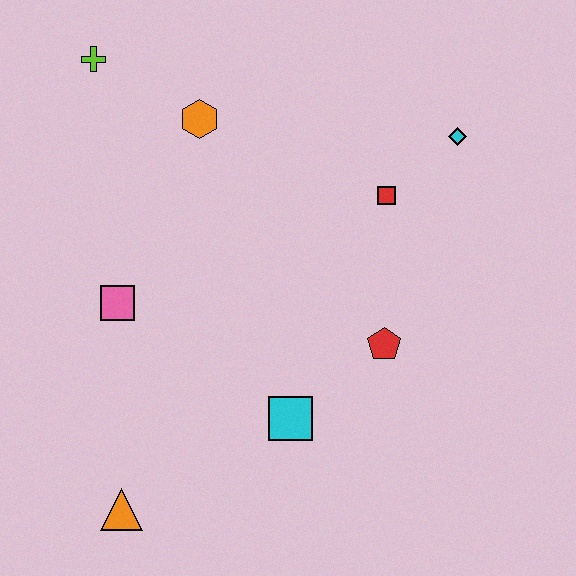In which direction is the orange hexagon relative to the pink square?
The orange hexagon is above the pink square.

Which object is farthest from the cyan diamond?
The orange triangle is farthest from the cyan diamond.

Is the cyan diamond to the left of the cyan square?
No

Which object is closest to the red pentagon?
The cyan square is closest to the red pentagon.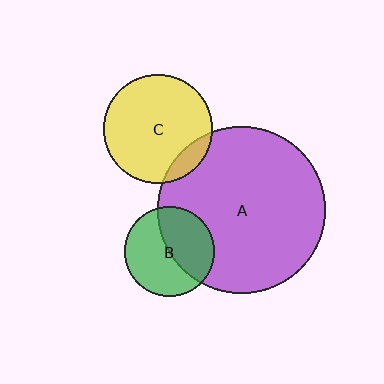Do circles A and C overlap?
Yes.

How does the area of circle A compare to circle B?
Approximately 3.5 times.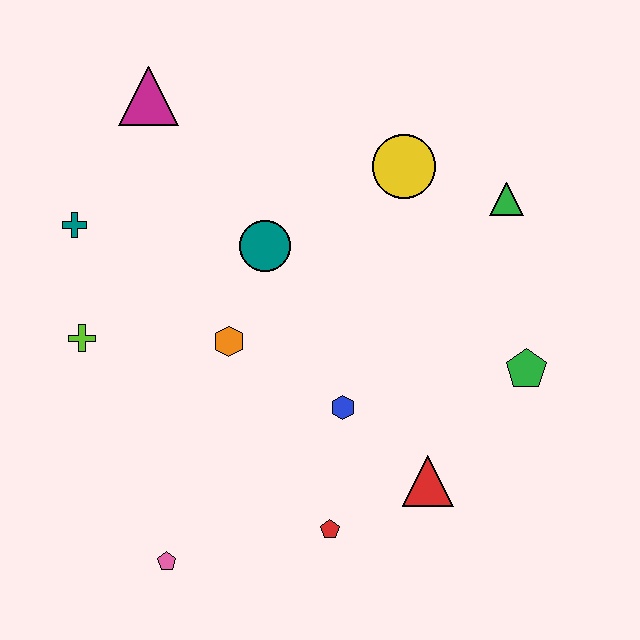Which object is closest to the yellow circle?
The green triangle is closest to the yellow circle.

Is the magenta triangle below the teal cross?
No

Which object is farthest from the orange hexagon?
The green triangle is farthest from the orange hexagon.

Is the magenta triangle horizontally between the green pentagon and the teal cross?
Yes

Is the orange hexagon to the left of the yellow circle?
Yes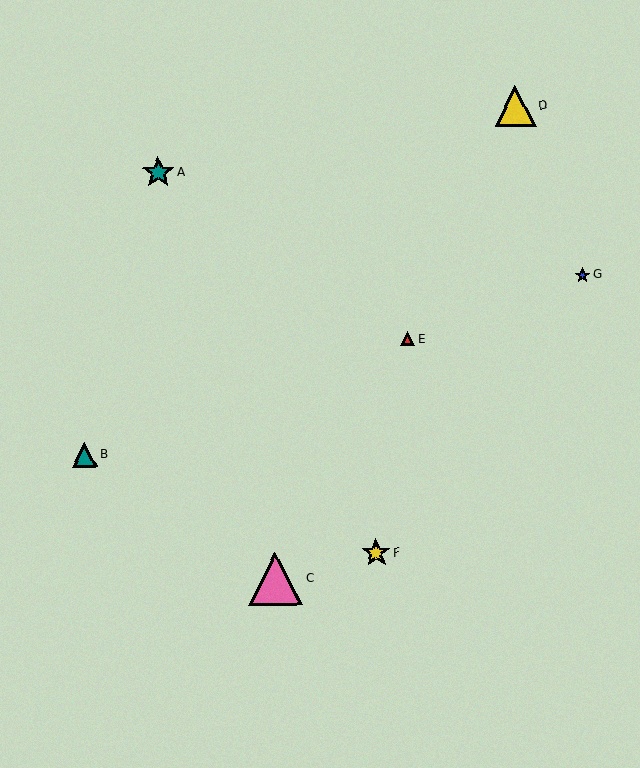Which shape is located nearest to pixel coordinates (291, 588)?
The pink triangle (labeled C) at (276, 579) is nearest to that location.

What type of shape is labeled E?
Shape E is a red triangle.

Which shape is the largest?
The pink triangle (labeled C) is the largest.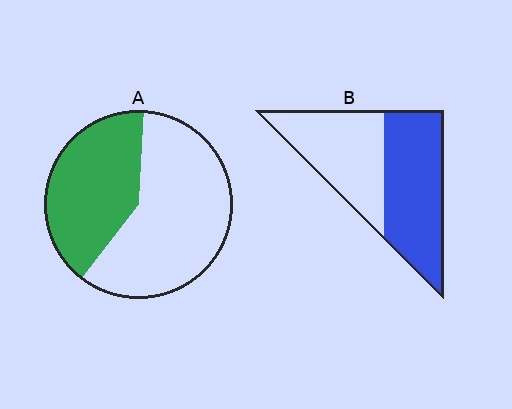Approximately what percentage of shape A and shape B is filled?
A is approximately 40% and B is approximately 55%.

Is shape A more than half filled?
No.